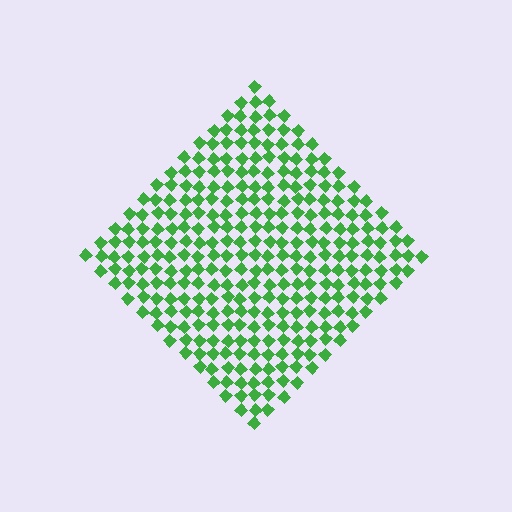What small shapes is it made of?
It is made of small diamonds.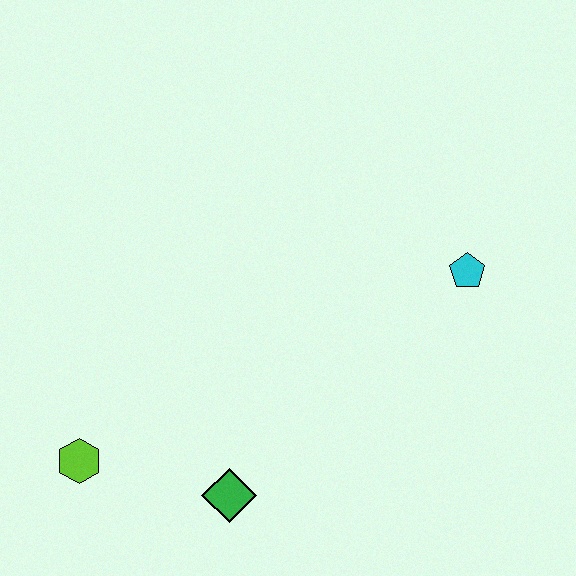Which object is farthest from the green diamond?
The cyan pentagon is farthest from the green diamond.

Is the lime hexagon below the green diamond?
No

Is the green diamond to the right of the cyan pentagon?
No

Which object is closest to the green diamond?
The lime hexagon is closest to the green diamond.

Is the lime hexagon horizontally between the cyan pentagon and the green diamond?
No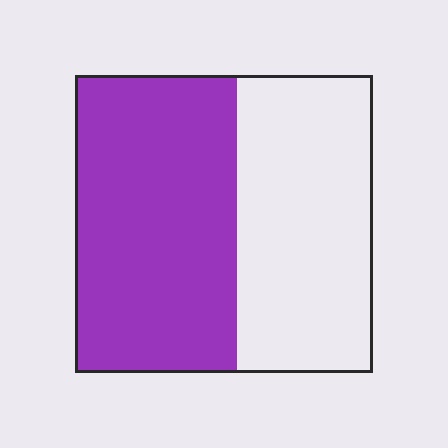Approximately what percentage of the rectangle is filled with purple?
Approximately 55%.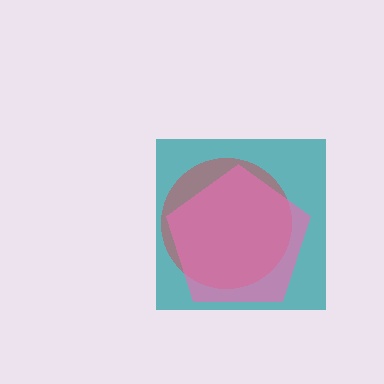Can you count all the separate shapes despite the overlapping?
Yes, there are 3 separate shapes.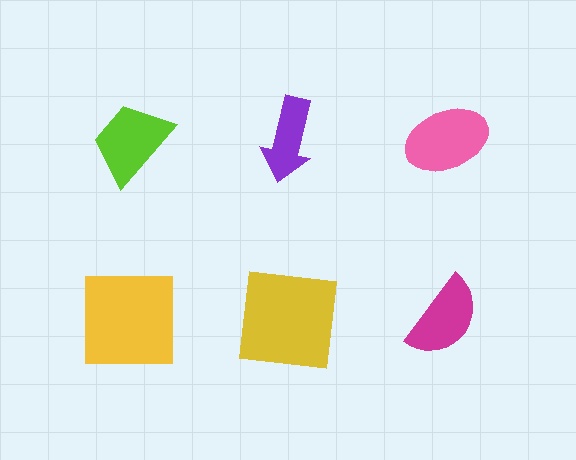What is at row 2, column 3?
A magenta semicircle.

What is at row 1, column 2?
A purple arrow.